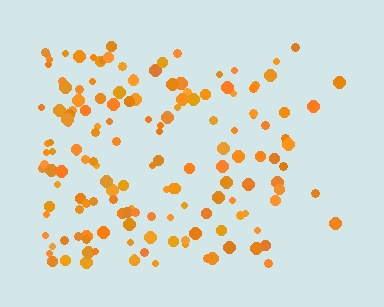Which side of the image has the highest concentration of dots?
The left.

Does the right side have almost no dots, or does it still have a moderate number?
Still a moderate number, just noticeably fewer than the left.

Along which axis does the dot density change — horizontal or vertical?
Horizontal.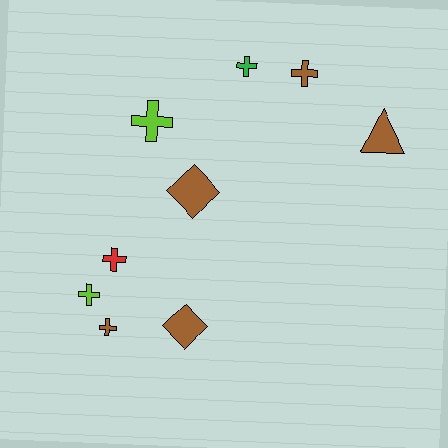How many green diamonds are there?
There are no green diamonds.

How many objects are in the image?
There are 9 objects.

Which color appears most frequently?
Brown, with 5 objects.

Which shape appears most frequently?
Cross, with 6 objects.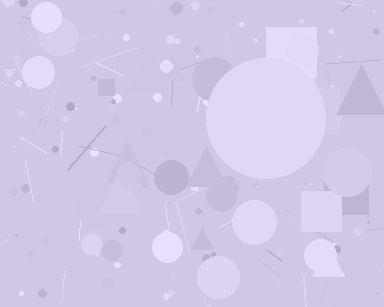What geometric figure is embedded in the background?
A circle is embedded in the background.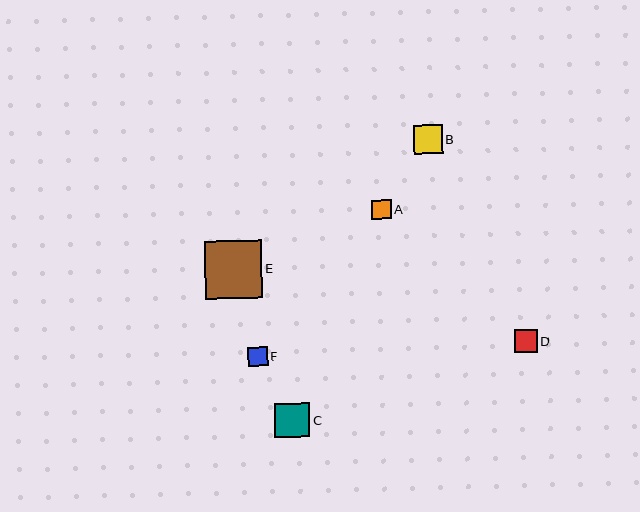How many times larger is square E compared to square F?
Square E is approximately 3.0 times the size of square F.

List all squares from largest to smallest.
From largest to smallest: E, C, B, D, A, F.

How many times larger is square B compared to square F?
Square B is approximately 1.5 times the size of square F.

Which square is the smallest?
Square F is the smallest with a size of approximately 19 pixels.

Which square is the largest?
Square E is the largest with a size of approximately 57 pixels.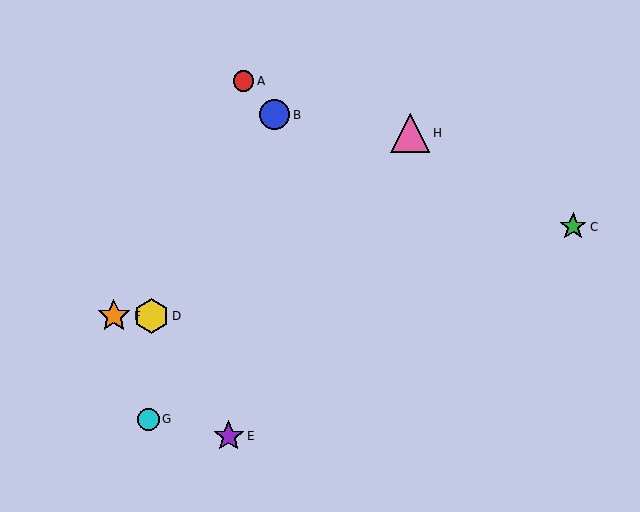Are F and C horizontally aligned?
No, F is at y≈316 and C is at y≈227.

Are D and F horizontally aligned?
Yes, both are at y≈316.